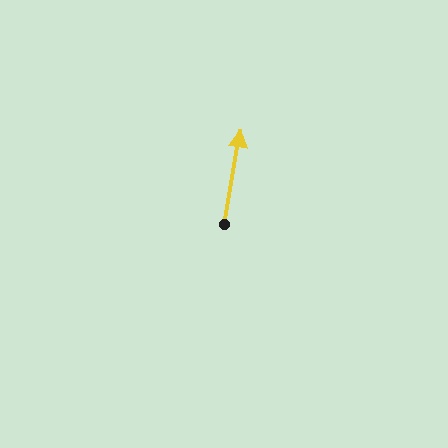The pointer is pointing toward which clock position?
Roughly 12 o'clock.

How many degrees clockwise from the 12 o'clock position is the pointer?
Approximately 10 degrees.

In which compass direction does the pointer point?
North.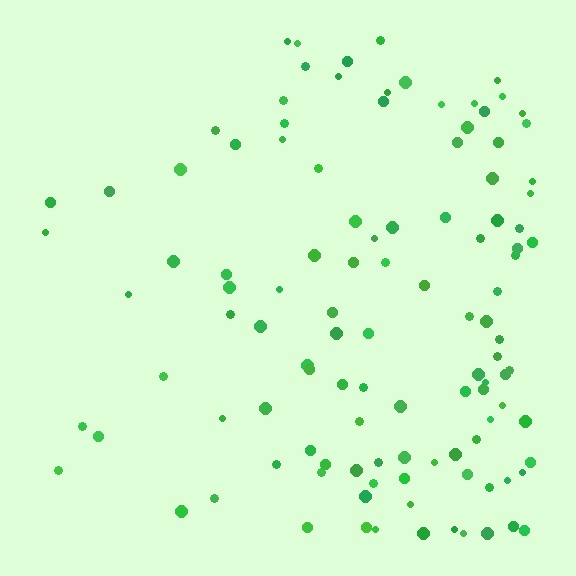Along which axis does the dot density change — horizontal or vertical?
Horizontal.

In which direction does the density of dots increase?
From left to right, with the right side densest.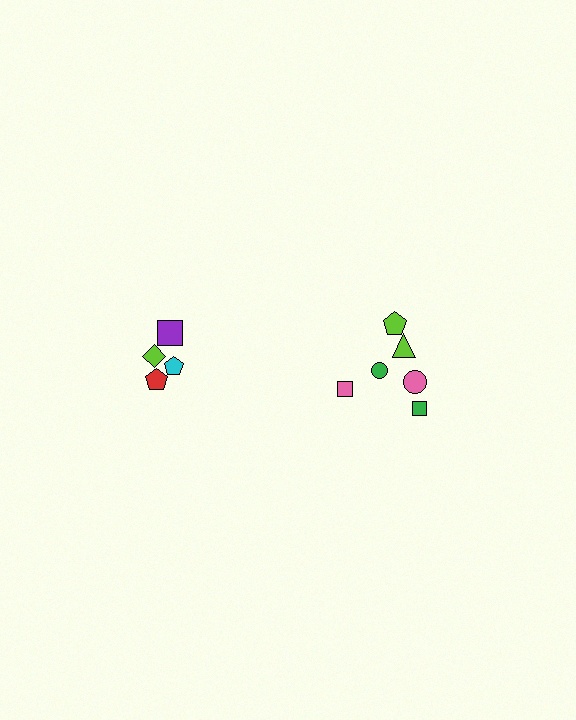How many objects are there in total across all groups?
There are 10 objects.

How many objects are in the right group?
There are 6 objects.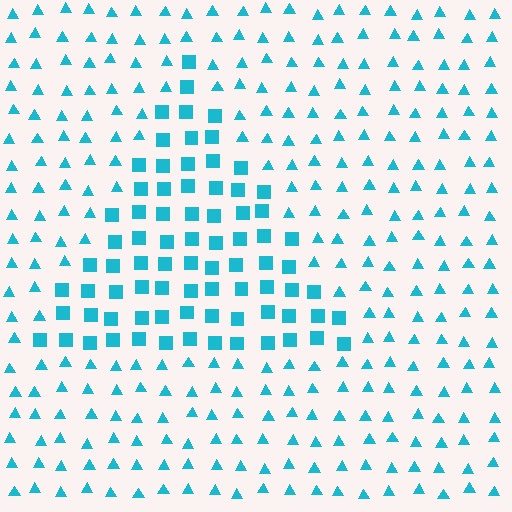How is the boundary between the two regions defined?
The boundary is defined by a change in element shape: squares inside vs. triangles outside. All elements share the same color and spacing.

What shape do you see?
I see a triangle.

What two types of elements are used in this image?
The image uses squares inside the triangle region and triangles outside it.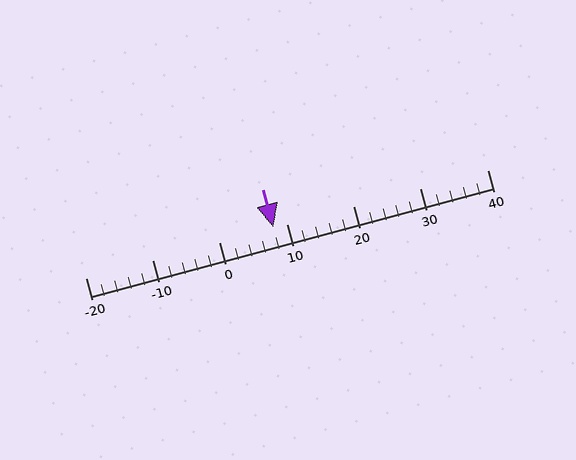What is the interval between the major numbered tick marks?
The major tick marks are spaced 10 units apart.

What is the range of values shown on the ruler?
The ruler shows values from -20 to 40.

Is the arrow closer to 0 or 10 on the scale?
The arrow is closer to 10.